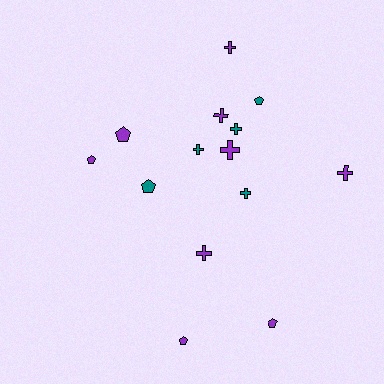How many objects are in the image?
There are 14 objects.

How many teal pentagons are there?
There are 2 teal pentagons.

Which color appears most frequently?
Purple, with 9 objects.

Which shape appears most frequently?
Cross, with 8 objects.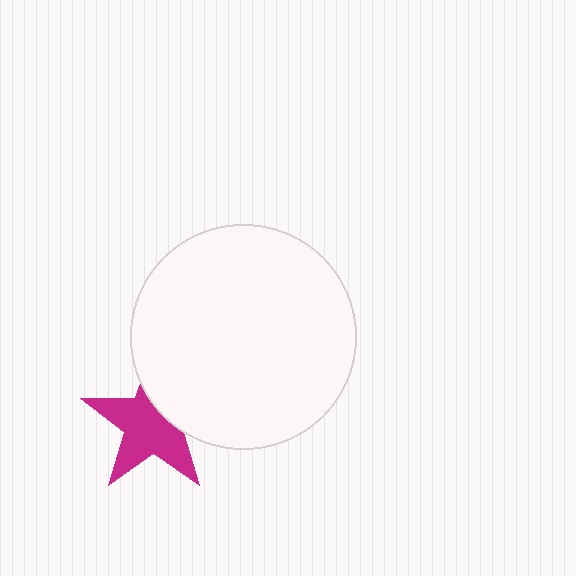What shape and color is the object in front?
The object in front is a white circle.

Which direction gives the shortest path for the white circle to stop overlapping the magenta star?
Moving toward the upper-right gives the shortest separation.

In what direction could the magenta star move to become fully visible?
The magenta star could move toward the lower-left. That would shift it out from behind the white circle entirely.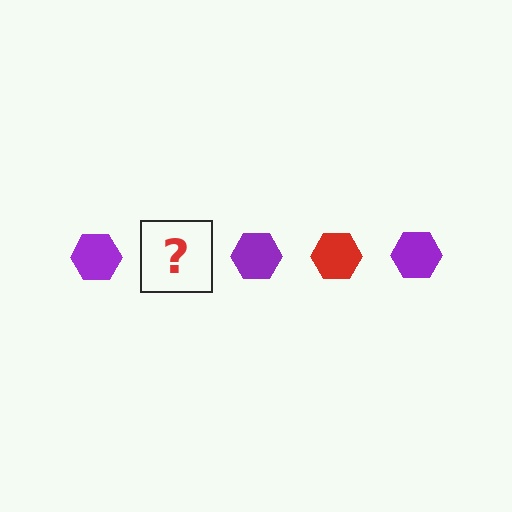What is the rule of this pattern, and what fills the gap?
The rule is that the pattern cycles through purple, red hexagons. The gap should be filled with a red hexagon.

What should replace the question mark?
The question mark should be replaced with a red hexagon.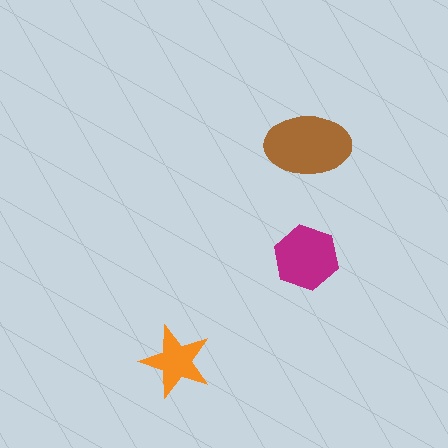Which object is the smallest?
The orange star.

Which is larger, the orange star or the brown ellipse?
The brown ellipse.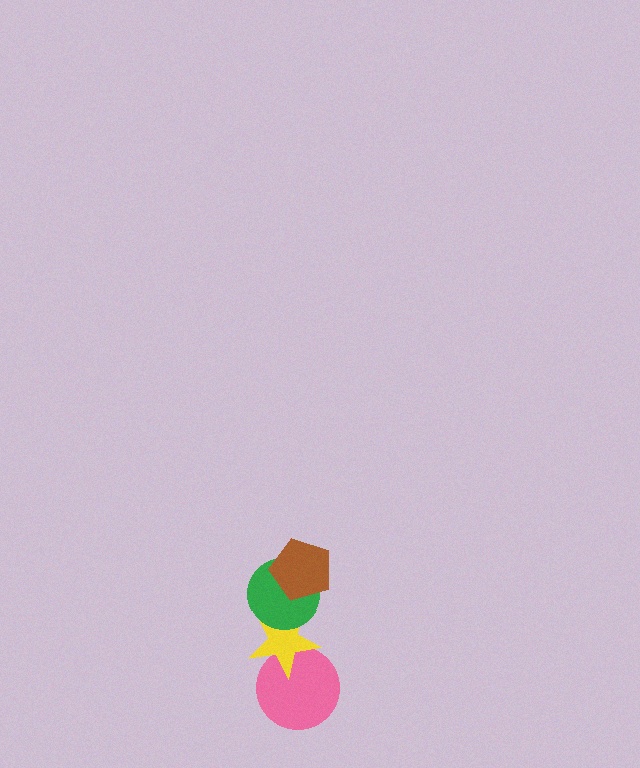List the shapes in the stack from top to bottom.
From top to bottom: the brown pentagon, the green circle, the yellow star, the pink circle.